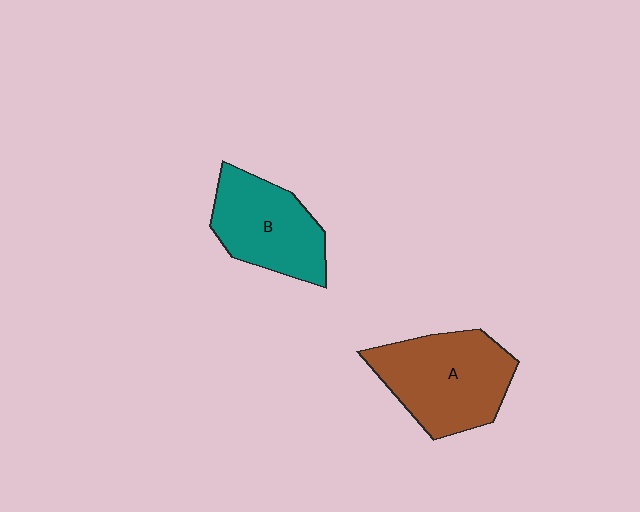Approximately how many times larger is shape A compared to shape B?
Approximately 1.2 times.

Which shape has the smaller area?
Shape B (teal).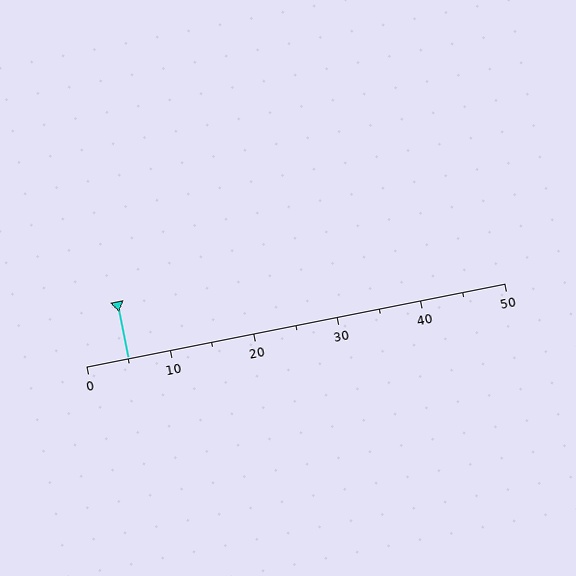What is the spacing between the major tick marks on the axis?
The major ticks are spaced 10 apart.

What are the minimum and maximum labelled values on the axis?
The axis runs from 0 to 50.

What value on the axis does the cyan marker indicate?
The marker indicates approximately 5.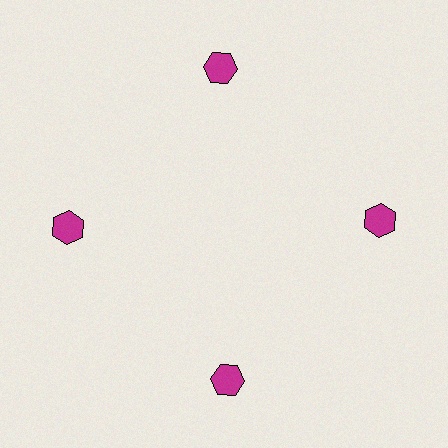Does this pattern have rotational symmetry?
Yes, this pattern has 4-fold rotational symmetry. It looks the same after rotating 90 degrees around the center.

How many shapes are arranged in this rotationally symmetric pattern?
There are 4 shapes, arranged in 4 groups of 1.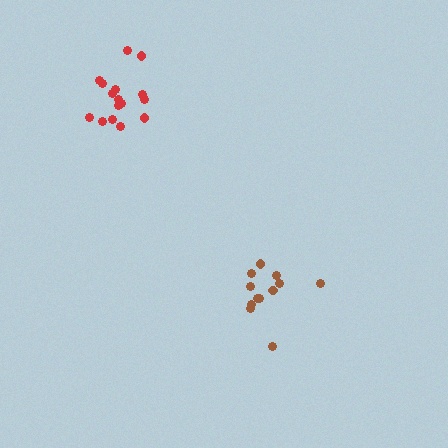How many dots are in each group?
Group 1: 16 dots, Group 2: 12 dots (28 total).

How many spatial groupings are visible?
There are 2 spatial groupings.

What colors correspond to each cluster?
The clusters are colored: red, brown.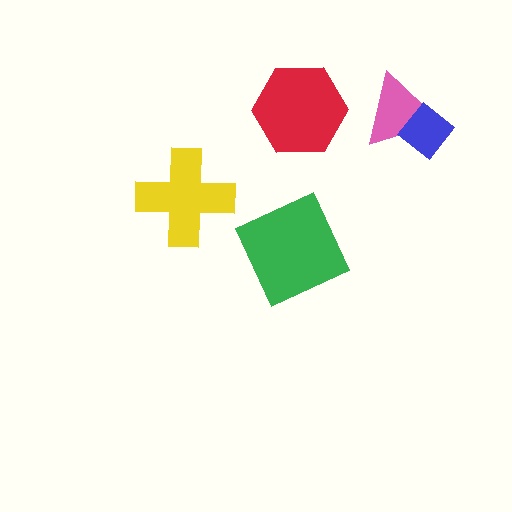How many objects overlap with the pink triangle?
1 object overlaps with the pink triangle.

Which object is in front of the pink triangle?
The blue diamond is in front of the pink triangle.